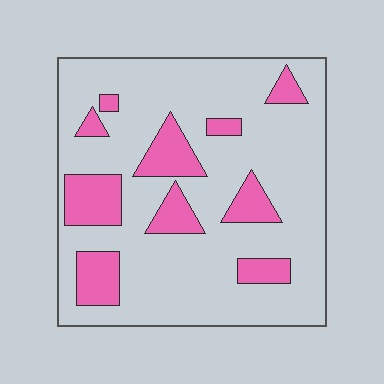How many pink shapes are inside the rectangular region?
10.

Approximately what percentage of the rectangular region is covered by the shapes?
Approximately 20%.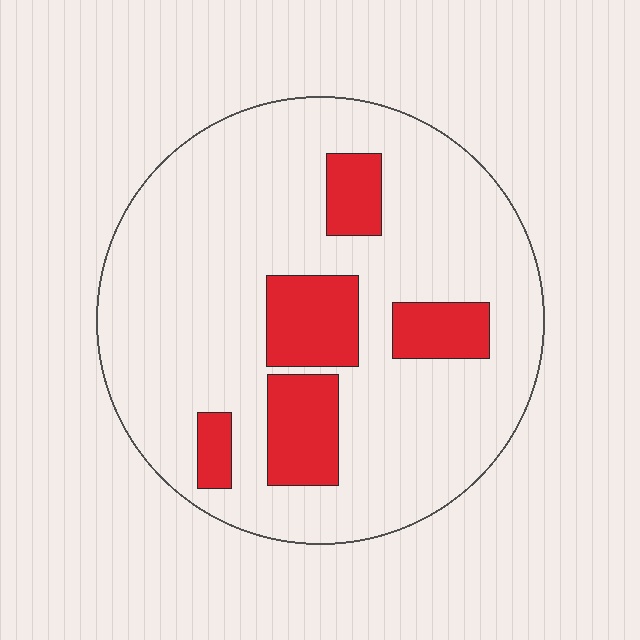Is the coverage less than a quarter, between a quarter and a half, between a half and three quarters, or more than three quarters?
Less than a quarter.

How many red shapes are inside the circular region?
5.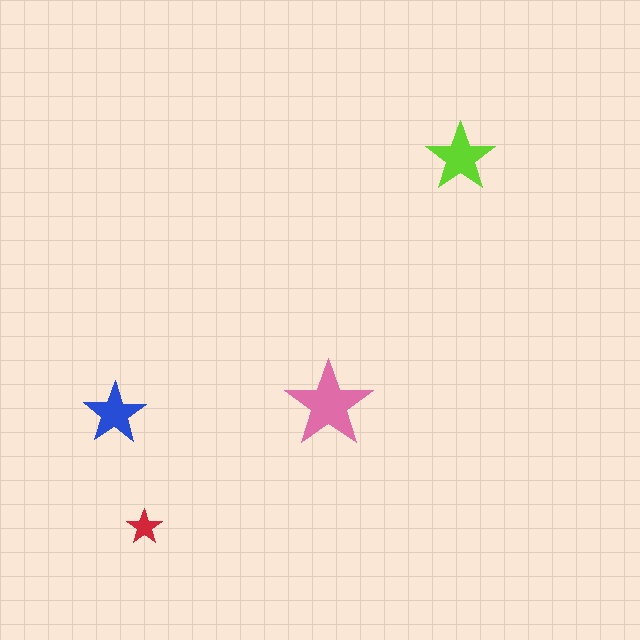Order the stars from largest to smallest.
the pink one, the lime one, the blue one, the red one.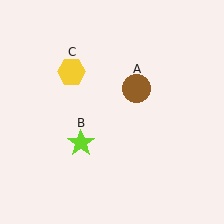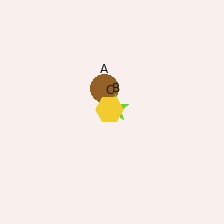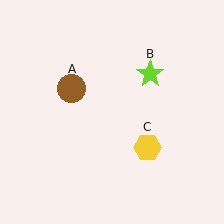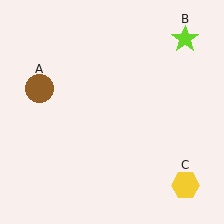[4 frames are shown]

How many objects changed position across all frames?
3 objects changed position: brown circle (object A), lime star (object B), yellow hexagon (object C).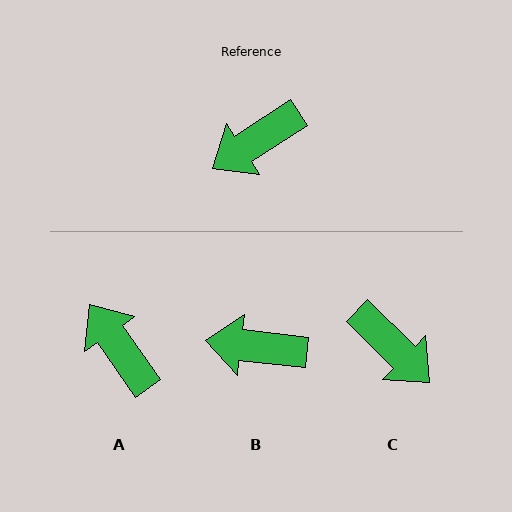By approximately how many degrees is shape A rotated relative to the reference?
Approximately 88 degrees clockwise.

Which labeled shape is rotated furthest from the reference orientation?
C, about 102 degrees away.